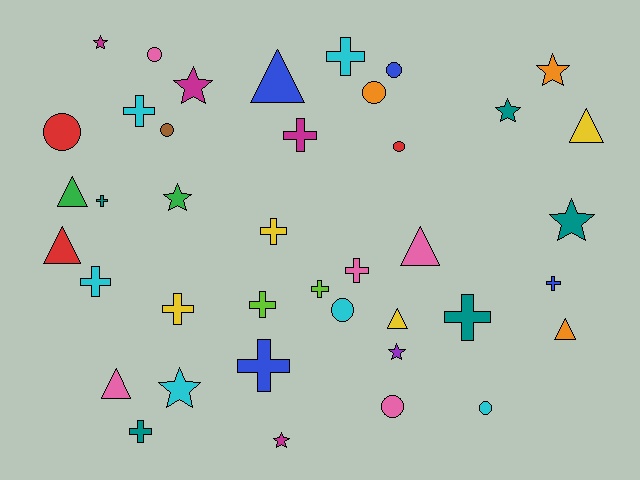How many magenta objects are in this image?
There are 4 magenta objects.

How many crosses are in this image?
There are 14 crosses.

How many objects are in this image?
There are 40 objects.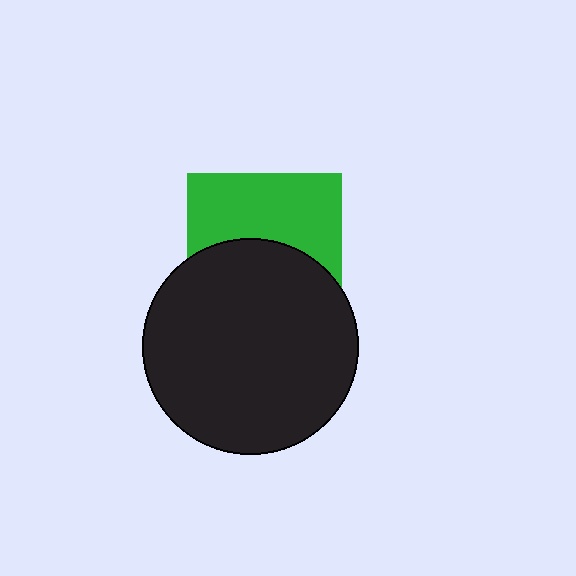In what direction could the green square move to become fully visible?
The green square could move up. That would shift it out from behind the black circle entirely.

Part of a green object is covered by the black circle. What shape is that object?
It is a square.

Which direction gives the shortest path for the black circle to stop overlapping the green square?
Moving down gives the shortest separation.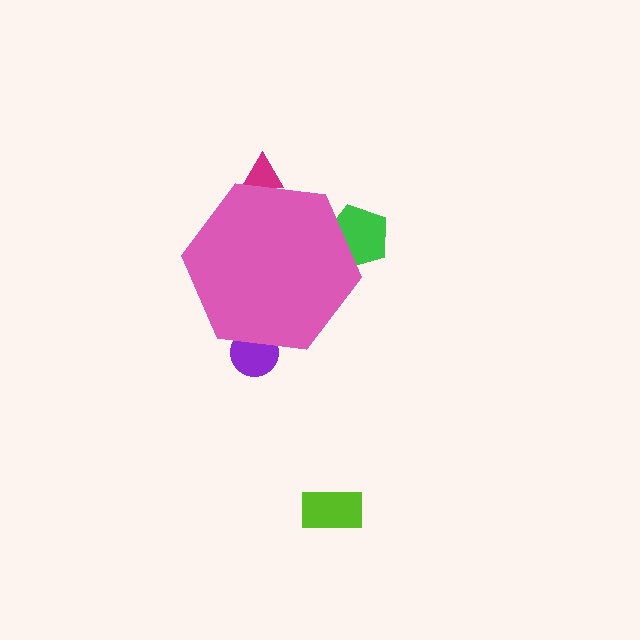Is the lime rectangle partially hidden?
No, the lime rectangle is fully visible.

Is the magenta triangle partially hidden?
Yes, the magenta triangle is partially hidden behind the pink hexagon.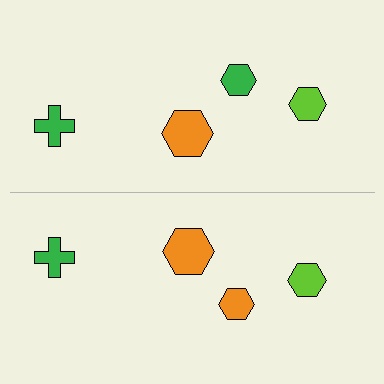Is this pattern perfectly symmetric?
No, the pattern is not perfectly symmetric. The orange hexagon on the bottom side breaks the symmetry — its mirror counterpart is green.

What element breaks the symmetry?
The orange hexagon on the bottom side breaks the symmetry — its mirror counterpart is green.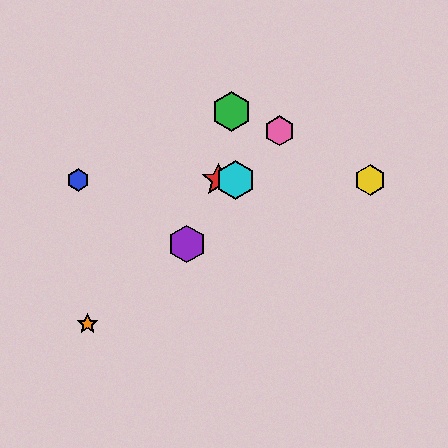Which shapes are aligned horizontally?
The red star, the blue hexagon, the yellow hexagon, the cyan hexagon are aligned horizontally.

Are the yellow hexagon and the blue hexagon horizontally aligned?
Yes, both are at y≈180.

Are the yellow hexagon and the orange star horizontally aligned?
No, the yellow hexagon is at y≈180 and the orange star is at y≈324.